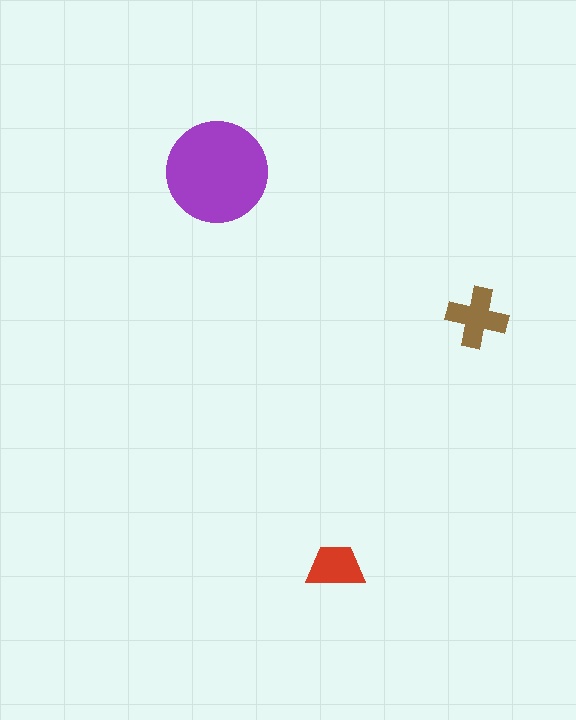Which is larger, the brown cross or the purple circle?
The purple circle.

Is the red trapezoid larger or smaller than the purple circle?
Smaller.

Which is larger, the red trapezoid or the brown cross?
The brown cross.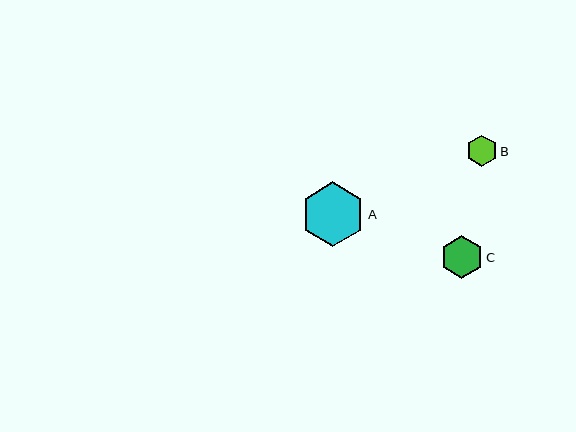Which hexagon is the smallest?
Hexagon B is the smallest with a size of approximately 31 pixels.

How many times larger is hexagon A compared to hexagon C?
Hexagon A is approximately 1.5 times the size of hexagon C.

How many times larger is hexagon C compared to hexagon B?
Hexagon C is approximately 1.4 times the size of hexagon B.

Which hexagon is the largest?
Hexagon A is the largest with a size of approximately 64 pixels.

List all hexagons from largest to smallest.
From largest to smallest: A, C, B.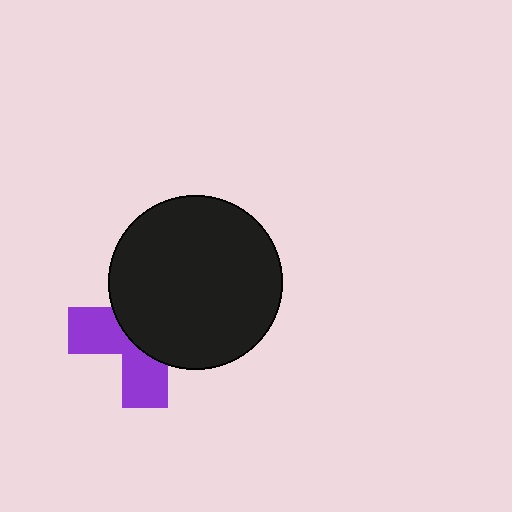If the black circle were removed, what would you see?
You would see the complete purple cross.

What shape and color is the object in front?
The object in front is a black circle.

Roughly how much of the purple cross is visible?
A small part of it is visible (roughly 41%).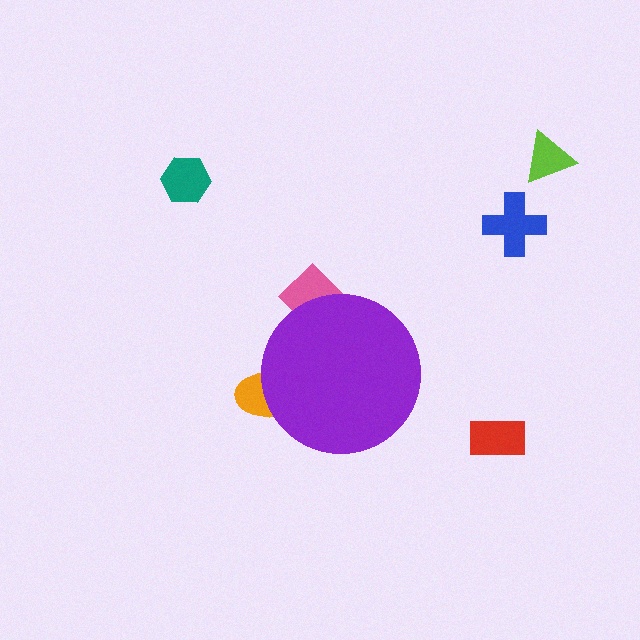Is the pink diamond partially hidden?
Yes, the pink diamond is partially hidden behind the purple circle.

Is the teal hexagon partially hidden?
No, the teal hexagon is fully visible.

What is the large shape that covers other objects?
A purple circle.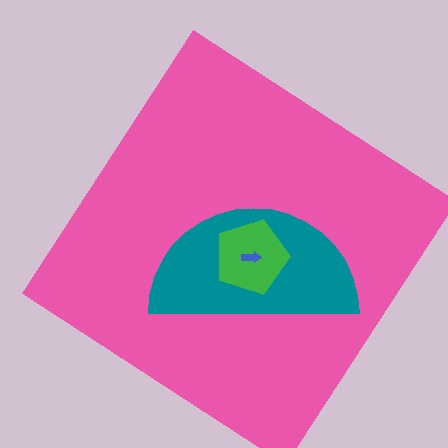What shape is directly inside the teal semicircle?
The green pentagon.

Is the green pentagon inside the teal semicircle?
Yes.